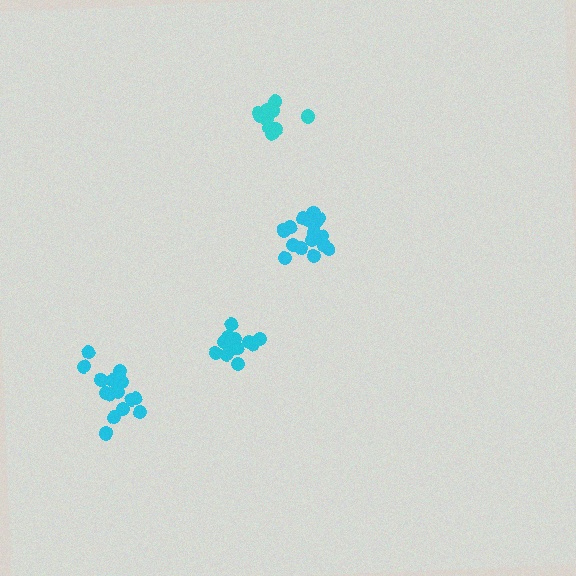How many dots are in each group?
Group 1: 16 dots, Group 2: 13 dots, Group 3: 12 dots, Group 4: 16 dots (57 total).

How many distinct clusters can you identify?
There are 4 distinct clusters.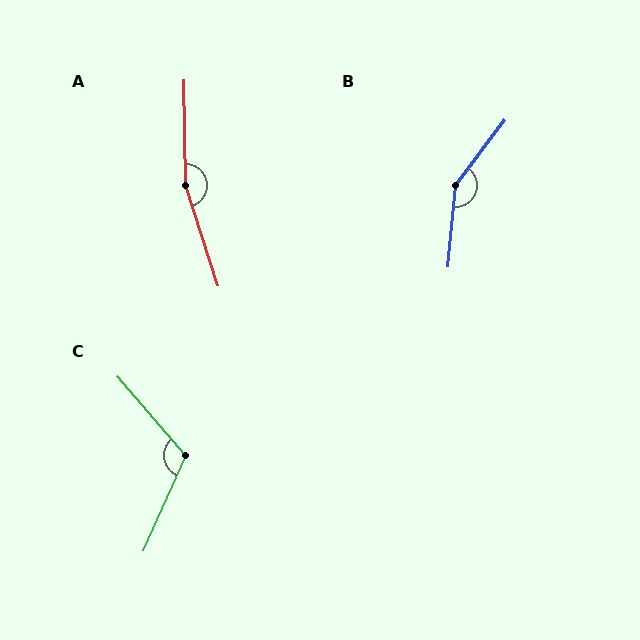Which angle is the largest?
A, at approximately 163 degrees.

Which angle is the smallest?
C, at approximately 116 degrees.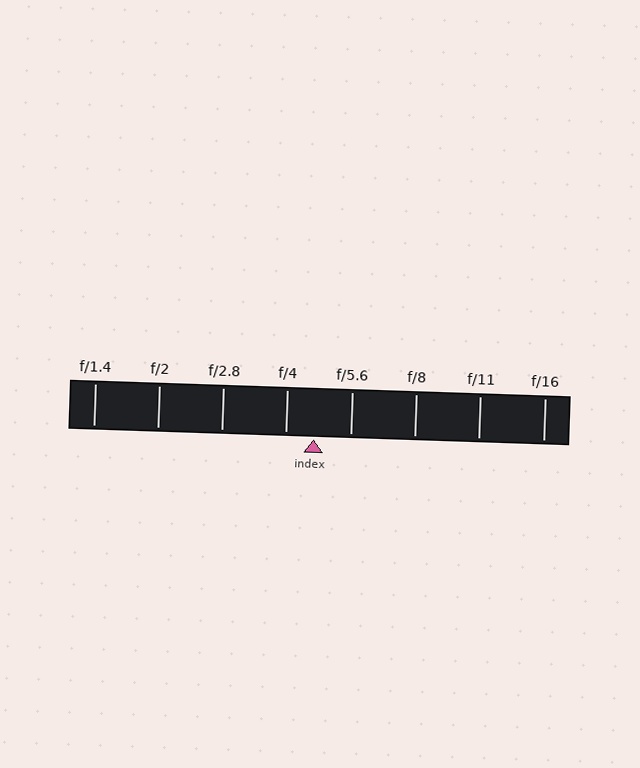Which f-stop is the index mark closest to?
The index mark is closest to f/4.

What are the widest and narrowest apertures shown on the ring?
The widest aperture shown is f/1.4 and the narrowest is f/16.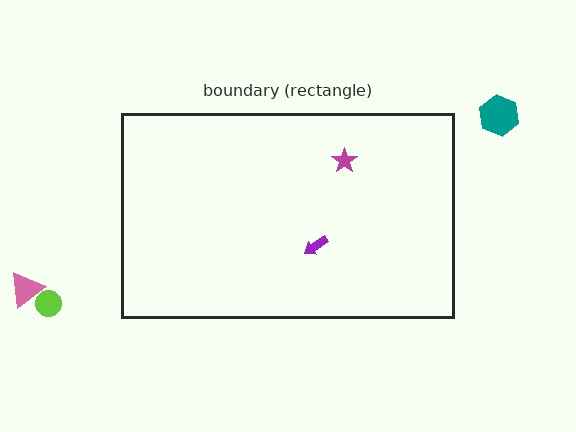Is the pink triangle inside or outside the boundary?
Outside.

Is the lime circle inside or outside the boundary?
Outside.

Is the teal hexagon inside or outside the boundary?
Outside.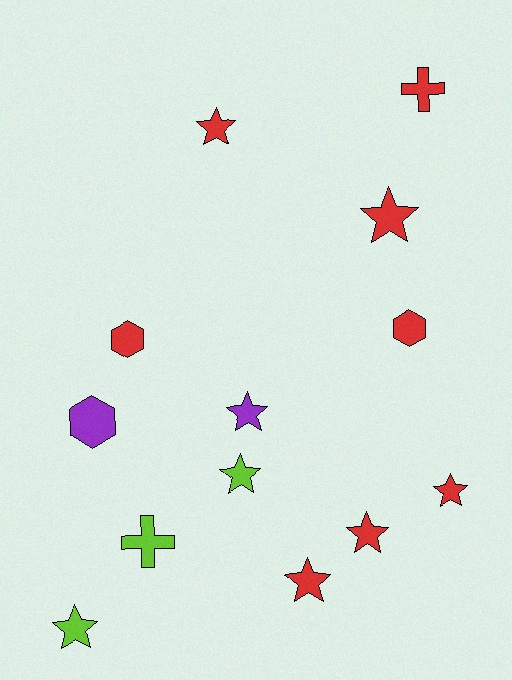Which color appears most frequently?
Red, with 8 objects.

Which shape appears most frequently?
Star, with 8 objects.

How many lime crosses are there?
There is 1 lime cross.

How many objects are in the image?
There are 13 objects.